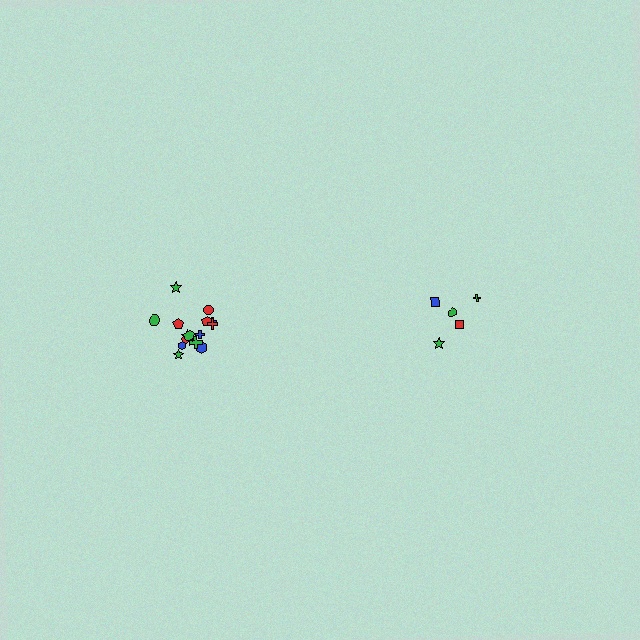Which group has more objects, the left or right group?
The left group.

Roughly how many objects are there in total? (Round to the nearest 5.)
Roughly 20 objects in total.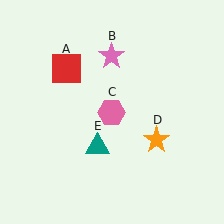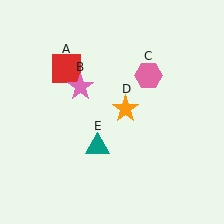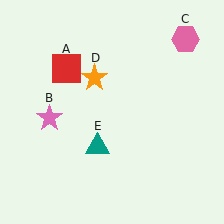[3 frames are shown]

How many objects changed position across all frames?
3 objects changed position: pink star (object B), pink hexagon (object C), orange star (object D).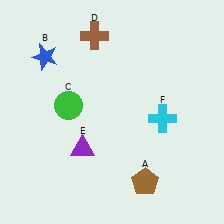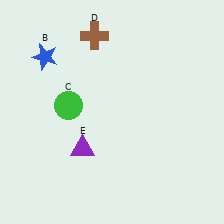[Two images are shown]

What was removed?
The brown pentagon (A), the cyan cross (F) were removed in Image 2.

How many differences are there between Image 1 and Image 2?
There are 2 differences between the two images.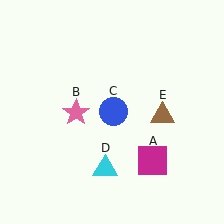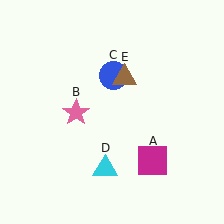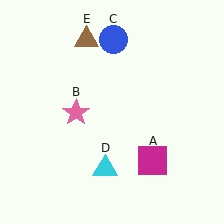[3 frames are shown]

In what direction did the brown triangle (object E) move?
The brown triangle (object E) moved up and to the left.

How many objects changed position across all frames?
2 objects changed position: blue circle (object C), brown triangle (object E).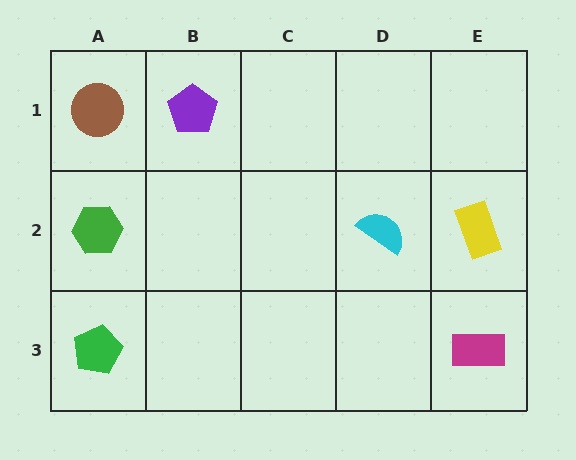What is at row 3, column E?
A magenta rectangle.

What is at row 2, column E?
A yellow rectangle.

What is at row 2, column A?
A green hexagon.